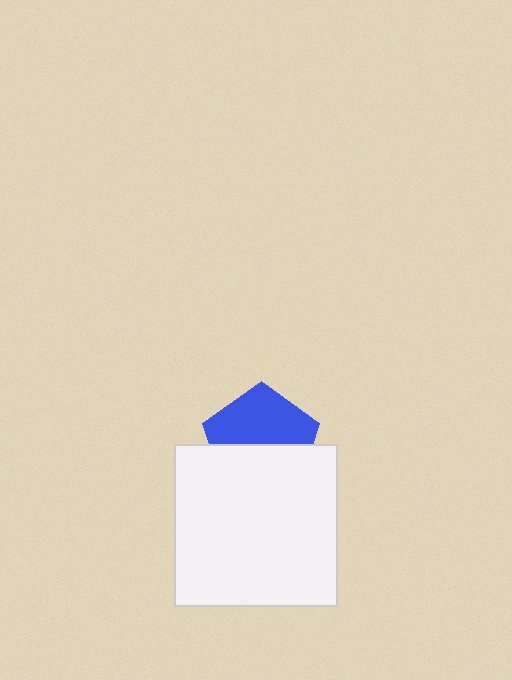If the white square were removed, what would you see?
You would see the complete blue pentagon.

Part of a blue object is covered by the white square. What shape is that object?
It is a pentagon.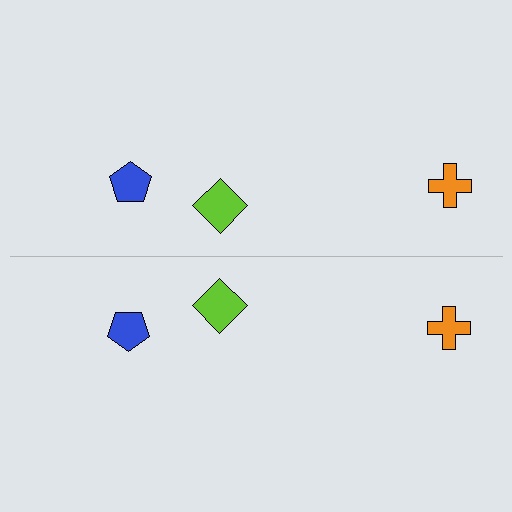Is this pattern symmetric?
Yes, this pattern has bilateral (reflection) symmetry.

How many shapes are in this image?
There are 6 shapes in this image.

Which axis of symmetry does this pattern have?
The pattern has a horizontal axis of symmetry running through the center of the image.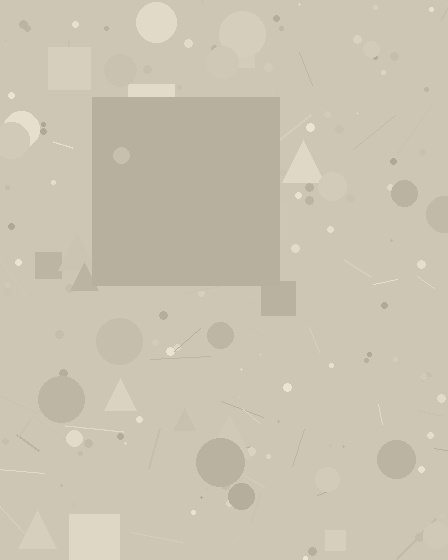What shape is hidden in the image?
A square is hidden in the image.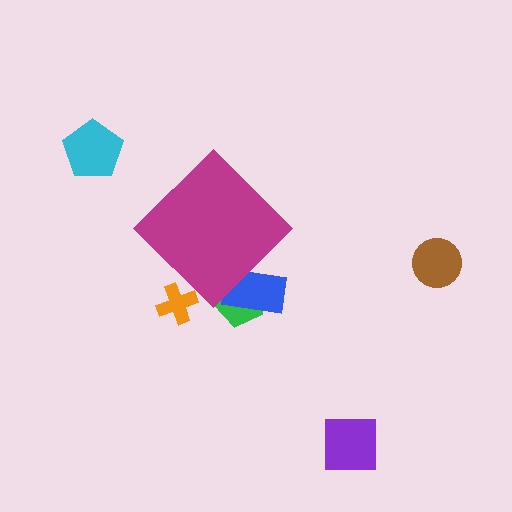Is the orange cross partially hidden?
Yes, the orange cross is partially hidden behind the magenta diamond.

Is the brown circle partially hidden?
No, the brown circle is fully visible.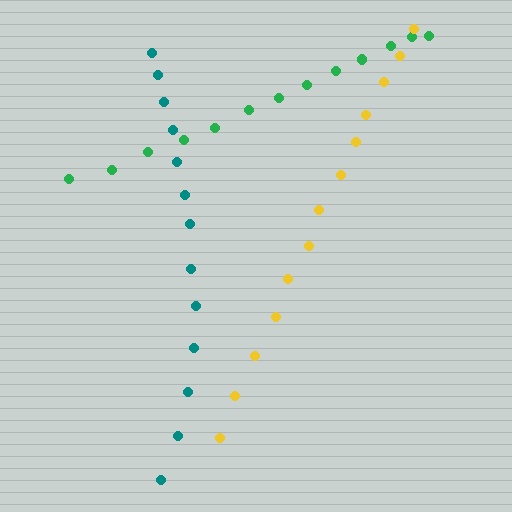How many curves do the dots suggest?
There are 3 distinct paths.